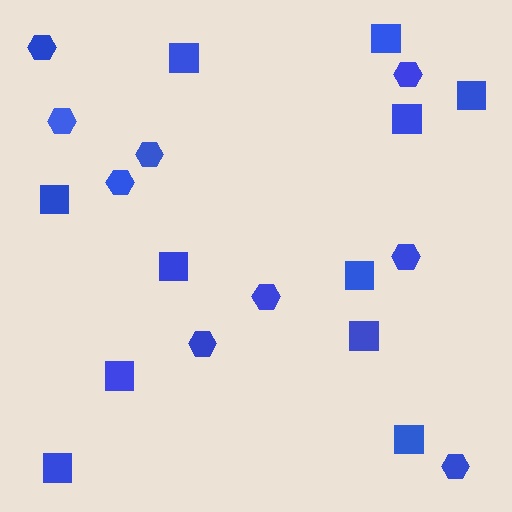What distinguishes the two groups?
There are 2 groups: one group of squares (11) and one group of hexagons (9).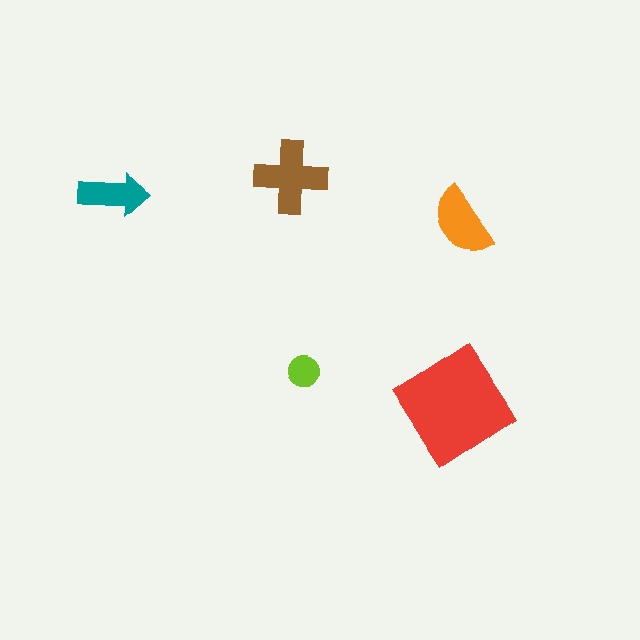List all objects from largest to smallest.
The red diamond, the brown cross, the orange semicircle, the teal arrow, the lime circle.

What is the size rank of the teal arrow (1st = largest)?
4th.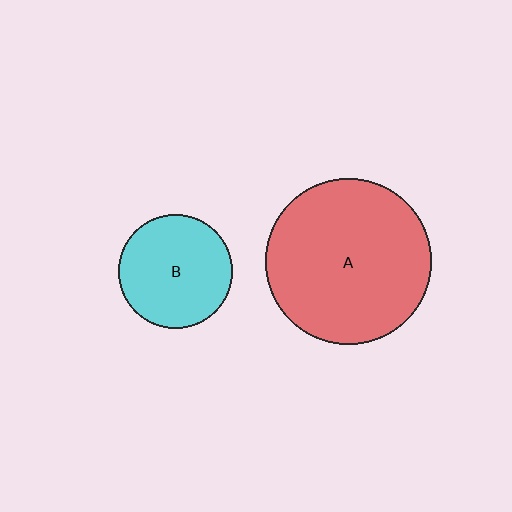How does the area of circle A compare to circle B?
Approximately 2.1 times.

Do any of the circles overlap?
No, none of the circles overlap.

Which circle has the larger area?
Circle A (red).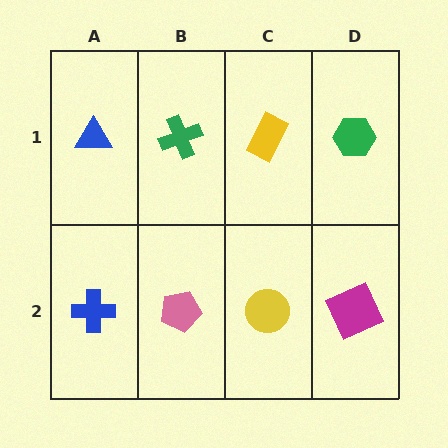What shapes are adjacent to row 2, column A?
A blue triangle (row 1, column A), a pink pentagon (row 2, column B).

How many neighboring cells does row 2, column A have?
2.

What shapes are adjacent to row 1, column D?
A magenta square (row 2, column D), a yellow rectangle (row 1, column C).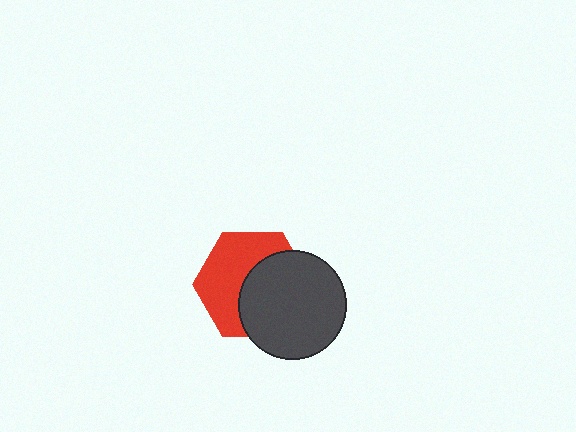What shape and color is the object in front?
The object in front is a dark gray circle.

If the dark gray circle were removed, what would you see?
You would see the complete red hexagon.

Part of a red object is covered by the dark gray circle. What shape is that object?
It is a hexagon.